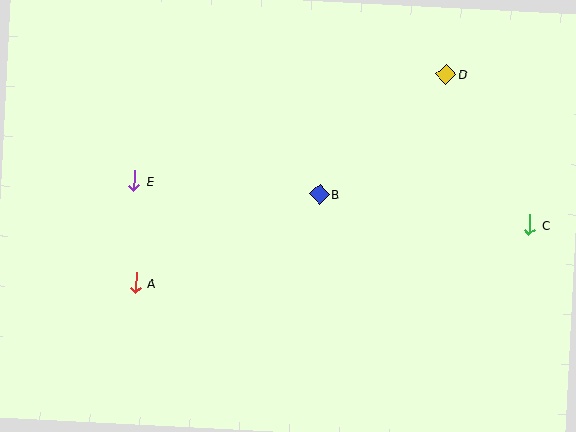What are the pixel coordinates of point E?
Point E is at (135, 181).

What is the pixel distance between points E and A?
The distance between E and A is 102 pixels.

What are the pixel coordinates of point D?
Point D is at (446, 74).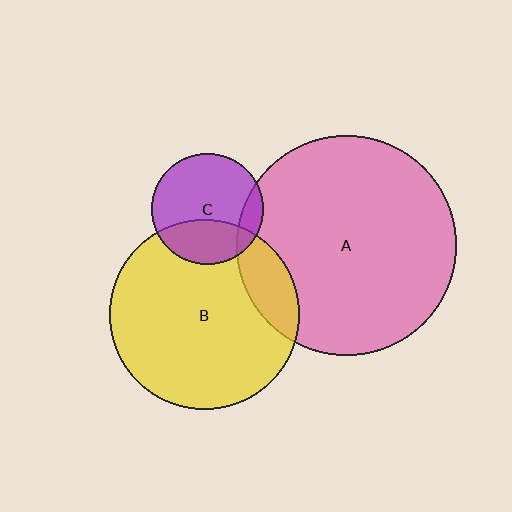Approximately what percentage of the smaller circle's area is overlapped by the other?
Approximately 30%.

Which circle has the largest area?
Circle A (pink).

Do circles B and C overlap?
Yes.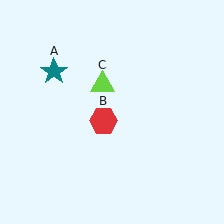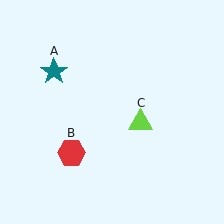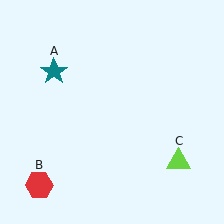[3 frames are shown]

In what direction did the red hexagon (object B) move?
The red hexagon (object B) moved down and to the left.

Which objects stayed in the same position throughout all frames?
Teal star (object A) remained stationary.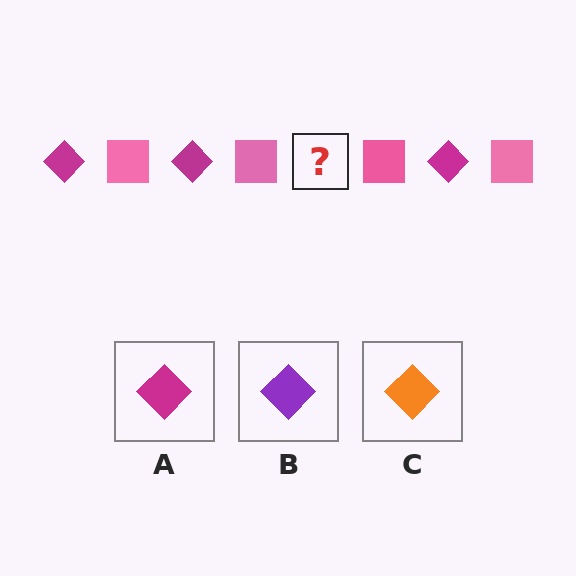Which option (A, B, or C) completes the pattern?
A.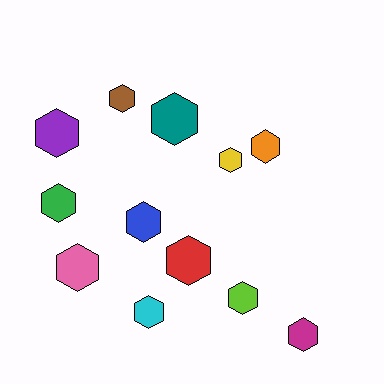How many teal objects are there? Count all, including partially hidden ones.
There is 1 teal object.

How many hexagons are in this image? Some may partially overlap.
There are 12 hexagons.